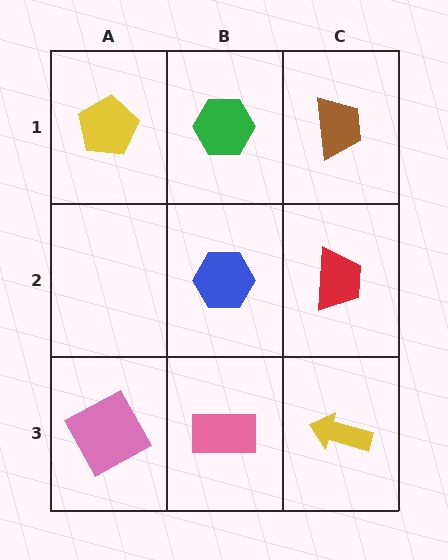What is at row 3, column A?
A pink square.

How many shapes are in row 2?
2 shapes.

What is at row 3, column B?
A pink rectangle.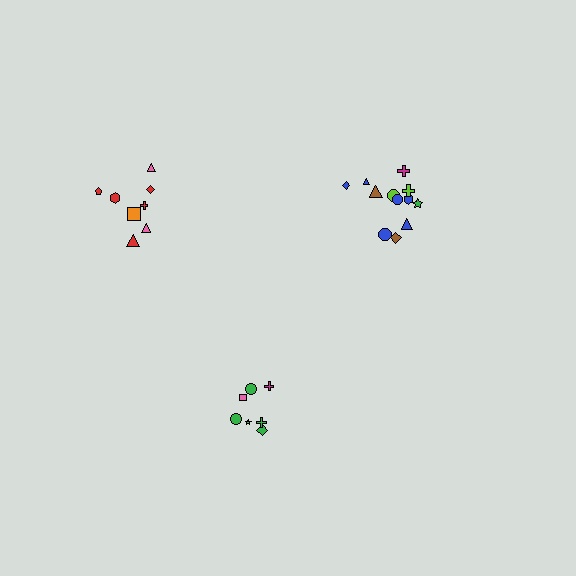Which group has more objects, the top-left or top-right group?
The top-right group.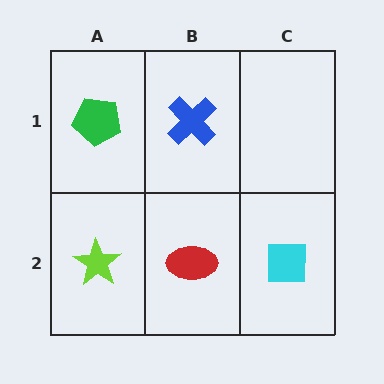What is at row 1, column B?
A blue cross.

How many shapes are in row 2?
3 shapes.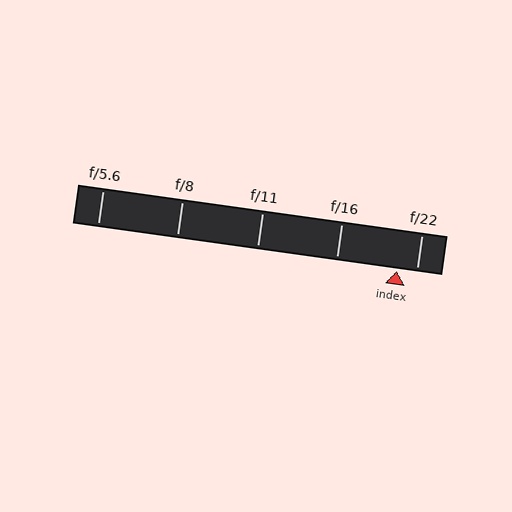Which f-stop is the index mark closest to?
The index mark is closest to f/22.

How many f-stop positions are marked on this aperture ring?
There are 5 f-stop positions marked.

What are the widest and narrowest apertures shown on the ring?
The widest aperture shown is f/5.6 and the narrowest is f/22.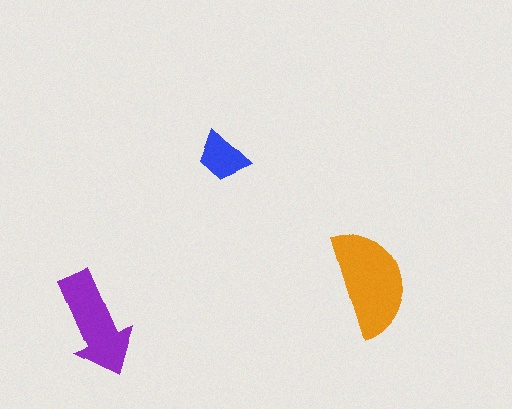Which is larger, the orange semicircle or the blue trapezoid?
The orange semicircle.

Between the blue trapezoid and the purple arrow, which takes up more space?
The purple arrow.